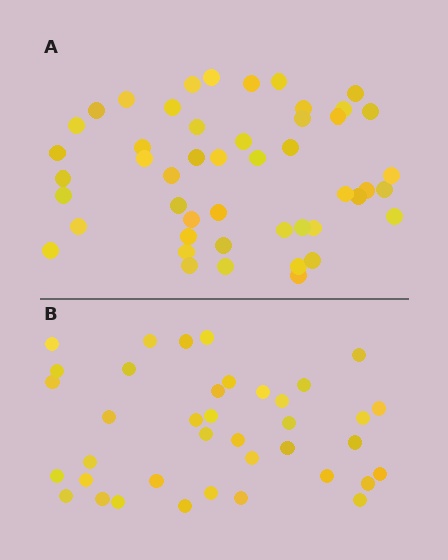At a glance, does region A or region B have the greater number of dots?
Region A (the top region) has more dots.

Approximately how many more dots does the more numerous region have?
Region A has roughly 10 or so more dots than region B.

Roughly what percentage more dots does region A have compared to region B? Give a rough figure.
About 25% more.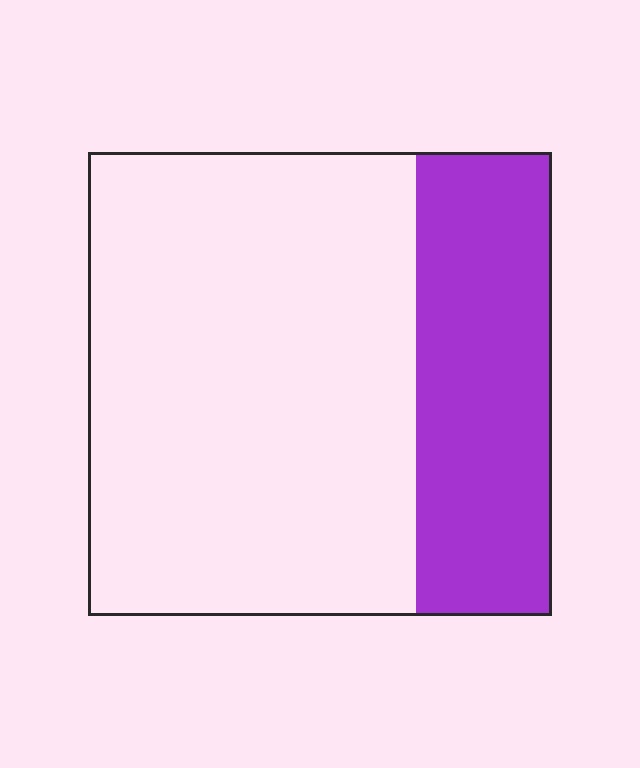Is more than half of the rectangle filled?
No.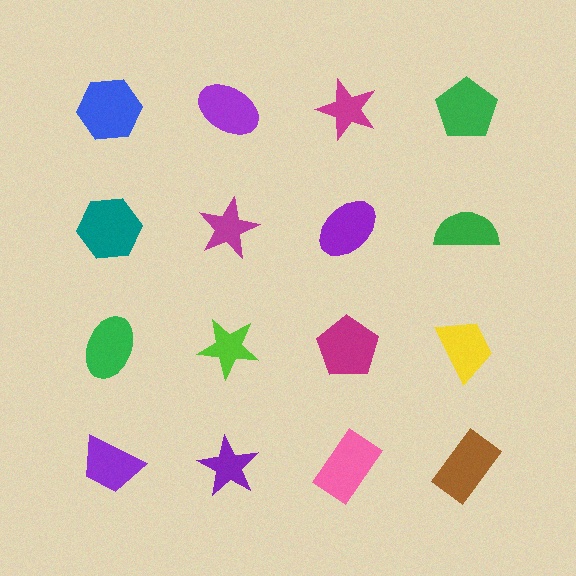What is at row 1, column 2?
A purple ellipse.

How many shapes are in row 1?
4 shapes.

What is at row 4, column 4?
A brown rectangle.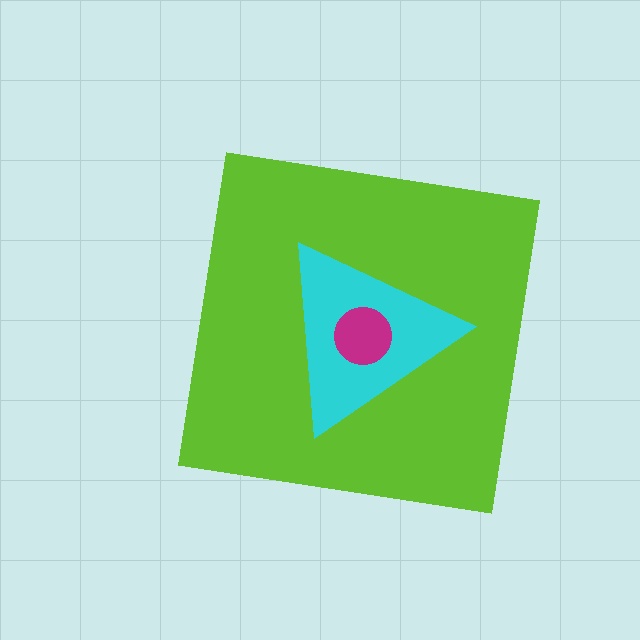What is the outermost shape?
The lime square.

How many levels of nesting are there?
3.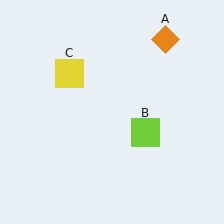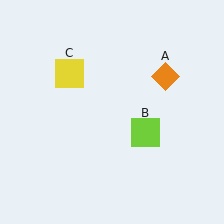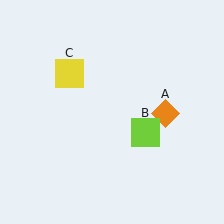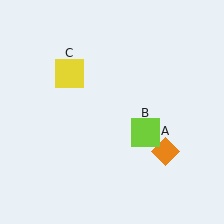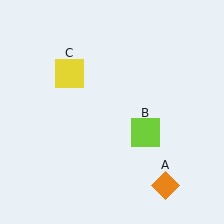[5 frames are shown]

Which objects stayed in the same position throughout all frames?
Lime square (object B) and yellow square (object C) remained stationary.